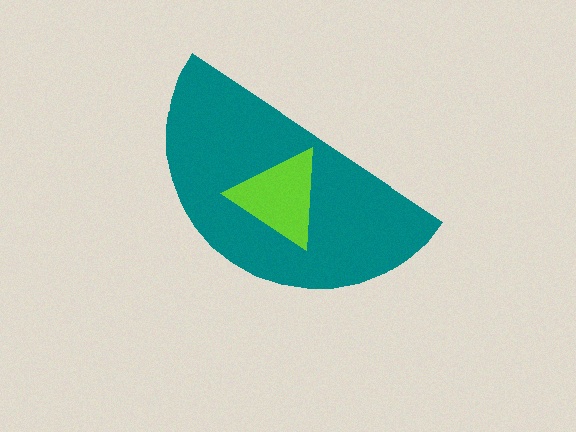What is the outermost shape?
The teal semicircle.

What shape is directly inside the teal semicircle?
The lime triangle.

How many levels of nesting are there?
2.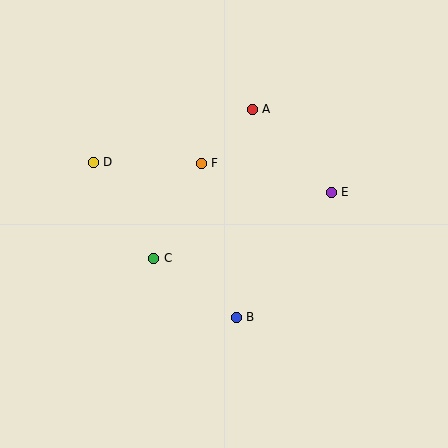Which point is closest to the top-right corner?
Point A is closest to the top-right corner.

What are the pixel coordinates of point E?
Point E is at (331, 192).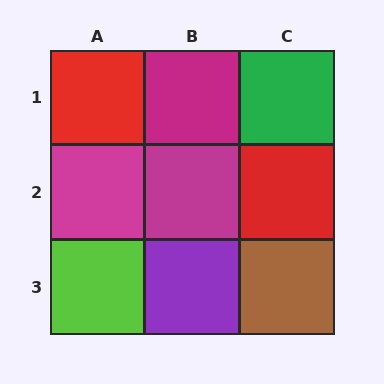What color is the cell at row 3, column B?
Purple.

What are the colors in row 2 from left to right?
Magenta, magenta, red.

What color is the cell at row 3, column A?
Lime.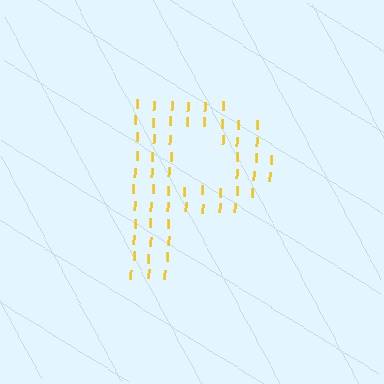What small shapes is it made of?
It is made of small letter I's.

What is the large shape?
The large shape is the letter P.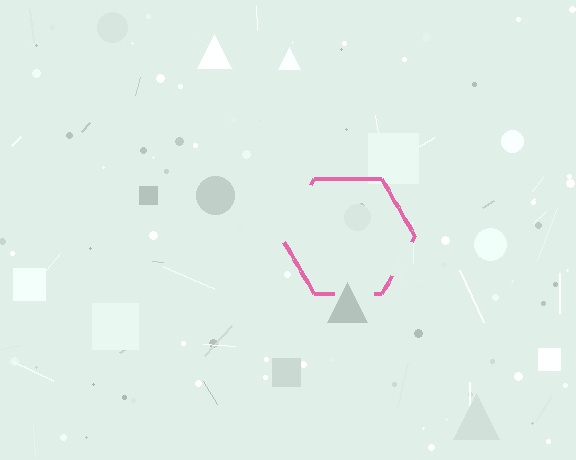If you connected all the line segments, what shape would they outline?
They would outline a hexagon.